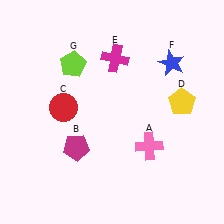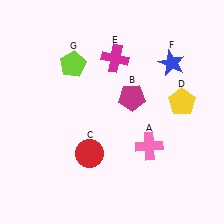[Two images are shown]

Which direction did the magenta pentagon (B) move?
The magenta pentagon (B) moved right.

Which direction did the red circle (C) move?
The red circle (C) moved down.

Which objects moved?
The objects that moved are: the magenta pentagon (B), the red circle (C).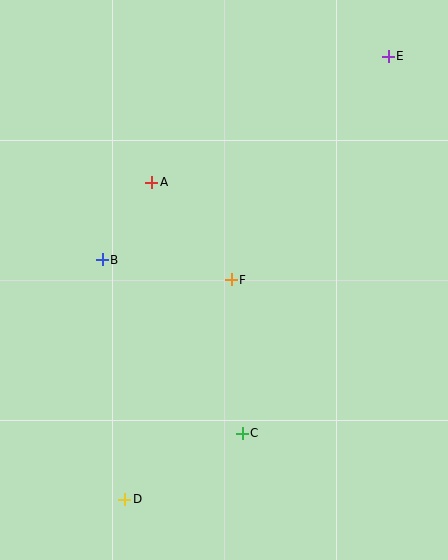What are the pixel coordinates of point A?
Point A is at (152, 182).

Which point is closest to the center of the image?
Point F at (231, 280) is closest to the center.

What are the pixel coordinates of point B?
Point B is at (102, 260).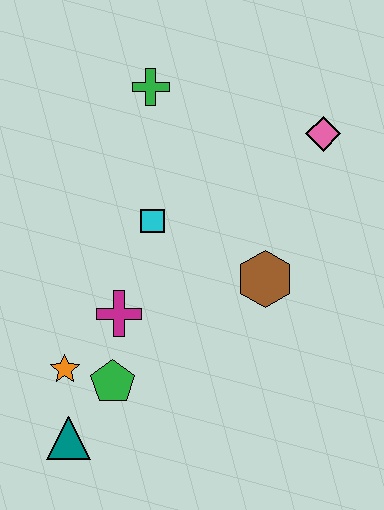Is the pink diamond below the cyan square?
No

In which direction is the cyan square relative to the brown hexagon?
The cyan square is to the left of the brown hexagon.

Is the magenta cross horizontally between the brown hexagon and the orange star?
Yes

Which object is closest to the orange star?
The green pentagon is closest to the orange star.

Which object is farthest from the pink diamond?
The teal triangle is farthest from the pink diamond.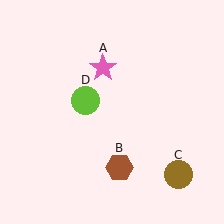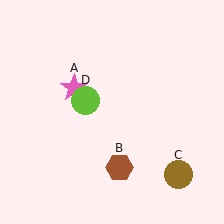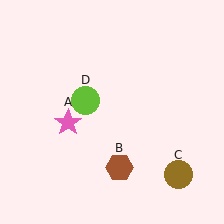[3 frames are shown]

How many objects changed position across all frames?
1 object changed position: pink star (object A).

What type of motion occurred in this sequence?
The pink star (object A) rotated counterclockwise around the center of the scene.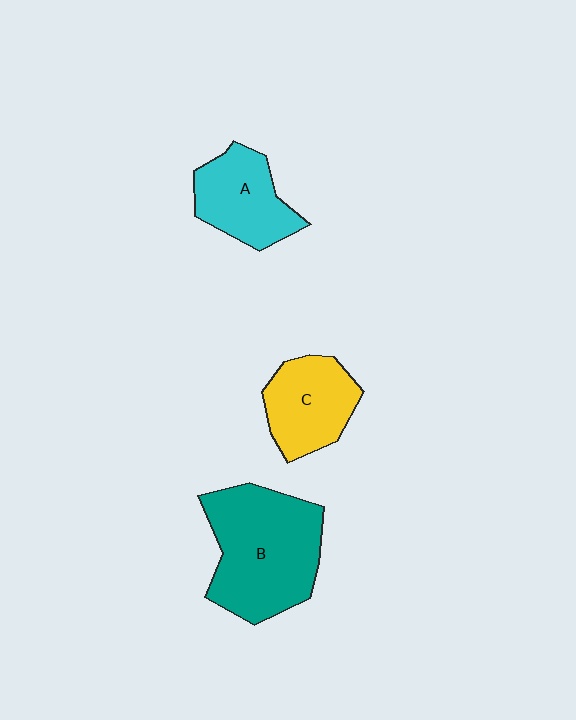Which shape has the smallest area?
Shape C (yellow).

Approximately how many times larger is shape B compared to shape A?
Approximately 1.7 times.